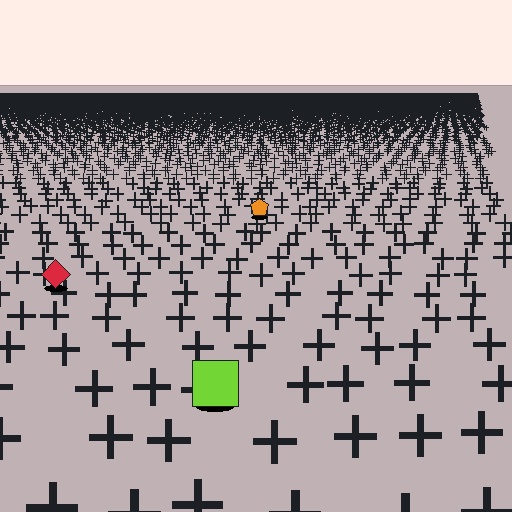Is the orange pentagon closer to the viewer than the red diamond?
No. The red diamond is closer — you can tell from the texture gradient: the ground texture is coarser near it.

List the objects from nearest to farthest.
From nearest to farthest: the lime square, the red diamond, the orange pentagon.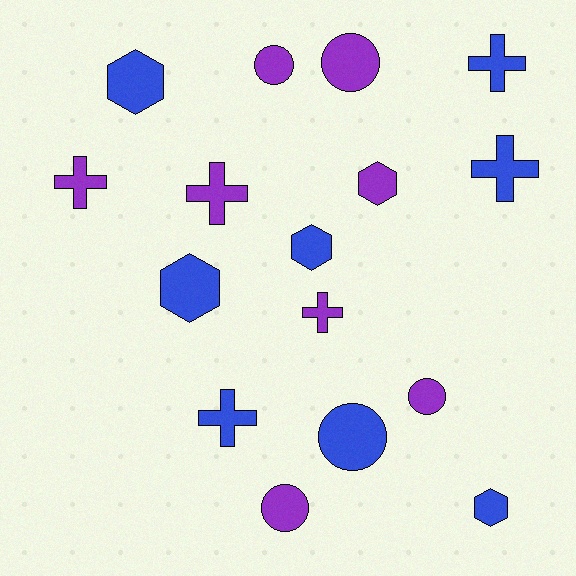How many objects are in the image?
There are 16 objects.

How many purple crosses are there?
There are 3 purple crosses.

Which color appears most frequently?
Purple, with 8 objects.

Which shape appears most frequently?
Cross, with 6 objects.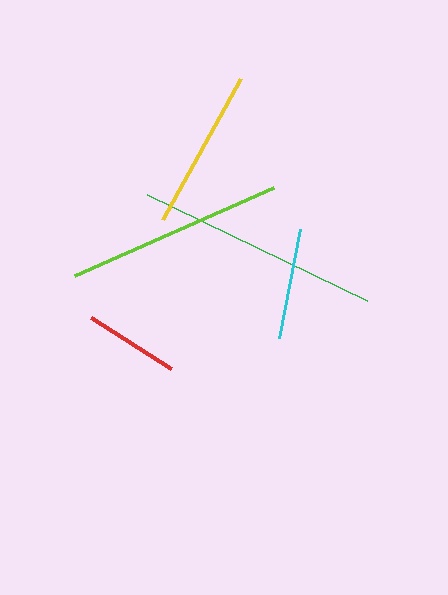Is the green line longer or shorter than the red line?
The green line is longer than the red line.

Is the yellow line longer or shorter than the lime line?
The lime line is longer than the yellow line.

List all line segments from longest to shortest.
From longest to shortest: green, lime, yellow, cyan, red.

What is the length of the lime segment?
The lime segment is approximately 217 pixels long.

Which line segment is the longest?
The green line is the longest at approximately 244 pixels.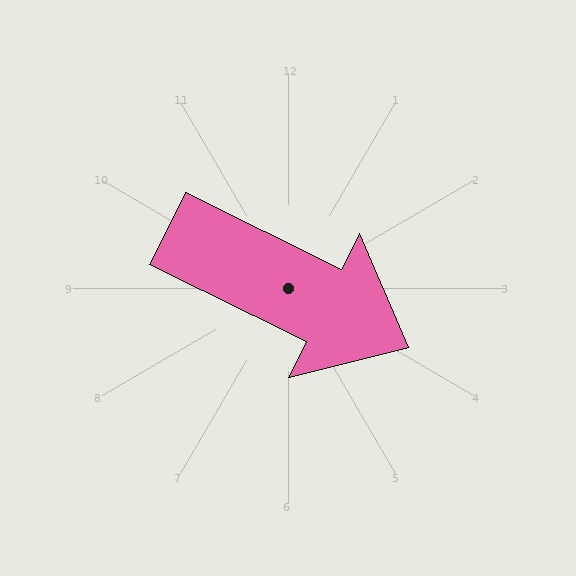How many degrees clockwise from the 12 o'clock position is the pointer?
Approximately 116 degrees.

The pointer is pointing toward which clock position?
Roughly 4 o'clock.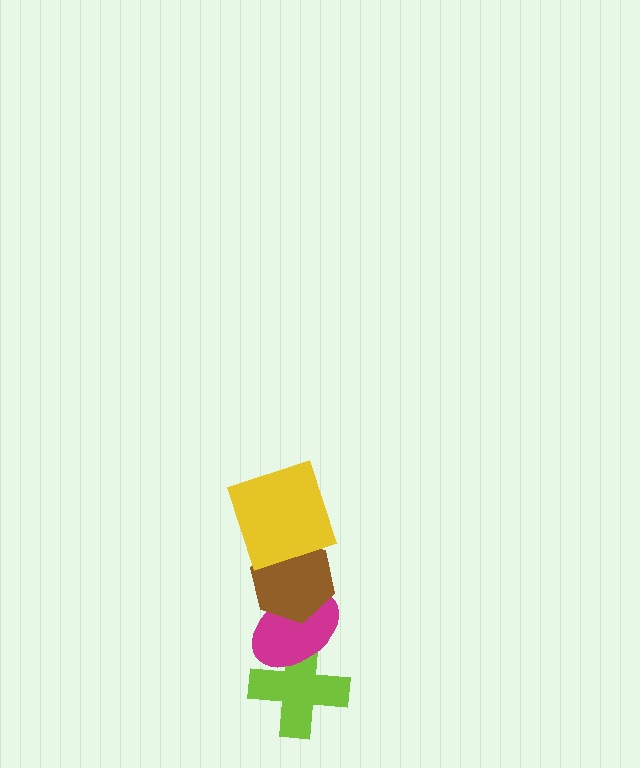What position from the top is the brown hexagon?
The brown hexagon is 2nd from the top.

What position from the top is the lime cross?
The lime cross is 4th from the top.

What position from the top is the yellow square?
The yellow square is 1st from the top.